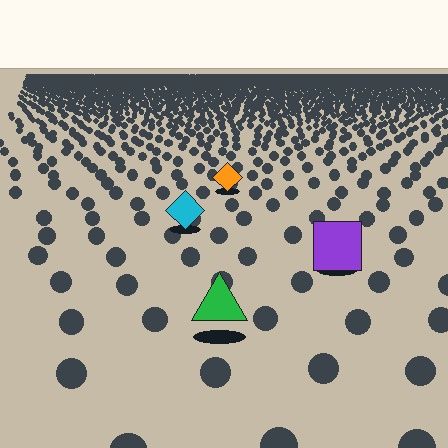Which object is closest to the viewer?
The green triangle is closest. The texture marks near it are larger and more spread out.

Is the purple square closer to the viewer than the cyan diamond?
Yes. The purple square is closer — you can tell from the texture gradient: the ground texture is coarser near it.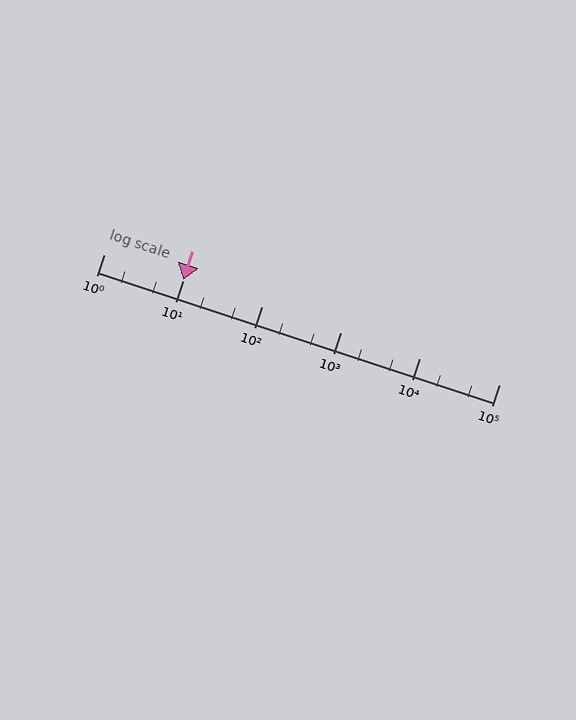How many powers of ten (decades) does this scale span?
The scale spans 5 decades, from 1 to 100000.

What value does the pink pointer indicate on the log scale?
The pointer indicates approximately 10.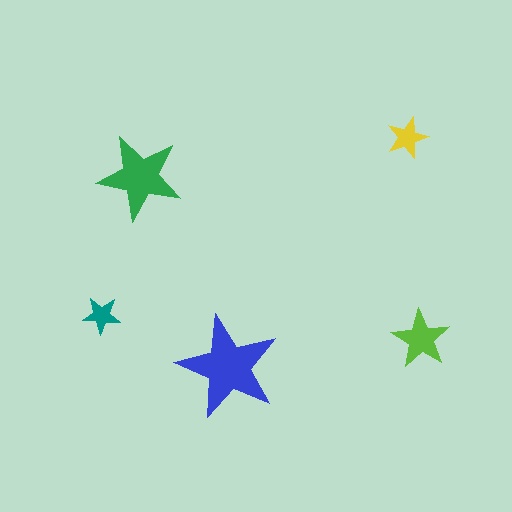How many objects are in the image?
There are 5 objects in the image.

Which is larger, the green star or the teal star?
The green one.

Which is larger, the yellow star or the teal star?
The yellow one.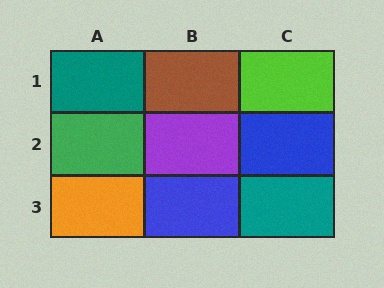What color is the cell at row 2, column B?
Purple.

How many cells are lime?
1 cell is lime.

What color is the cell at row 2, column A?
Green.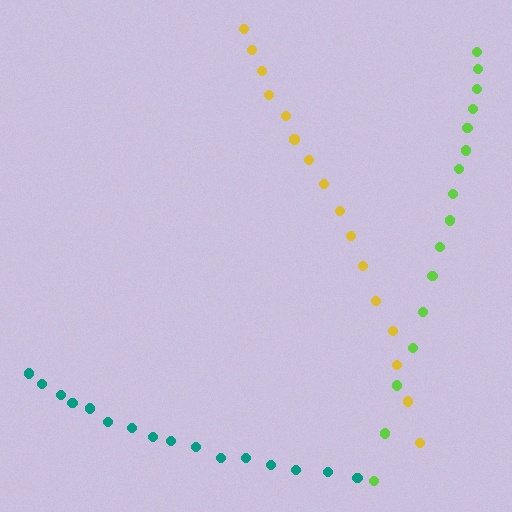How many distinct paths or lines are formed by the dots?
There are 3 distinct paths.